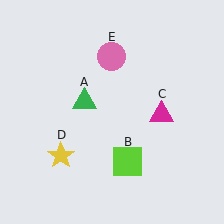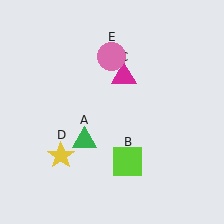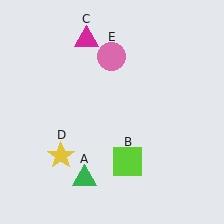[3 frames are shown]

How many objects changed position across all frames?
2 objects changed position: green triangle (object A), magenta triangle (object C).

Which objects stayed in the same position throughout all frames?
Lime square (object B) and yellow star (object D) and pink circle (object E) remained stationary.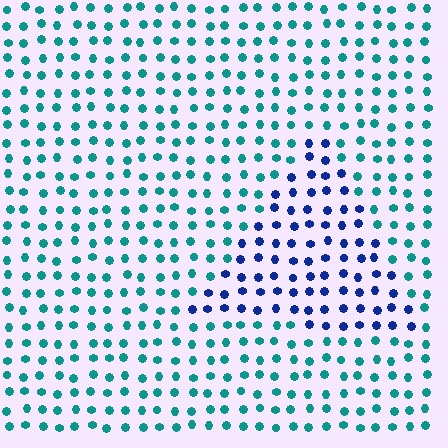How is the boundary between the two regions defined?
The boundary is defined purely by a slight shift in hue (about 52 degrees). Spacing, size, and orientation are identical on both sides.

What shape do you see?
I see a triangle.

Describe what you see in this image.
The image is filled with small teal elements in a uniform arrangement. A triangle-shaped region is visible where the elements are tinted to a slightly different hue, forming a subtle color boundary.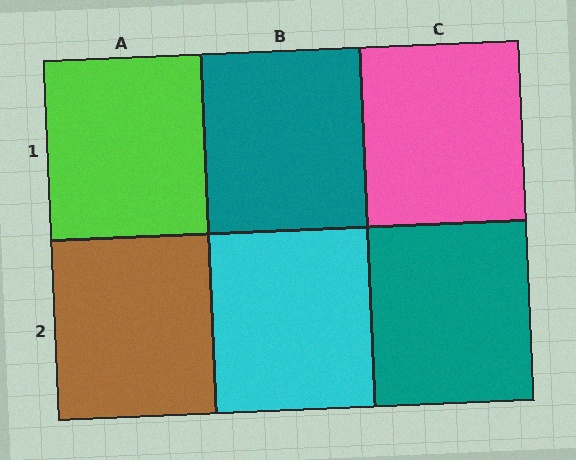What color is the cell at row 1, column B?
Teal.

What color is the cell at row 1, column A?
Lime.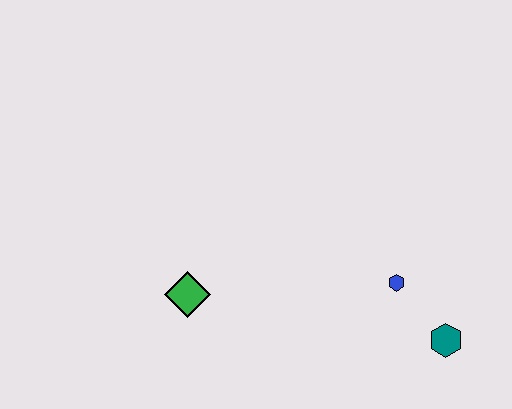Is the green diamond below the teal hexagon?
No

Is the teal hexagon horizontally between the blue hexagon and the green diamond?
No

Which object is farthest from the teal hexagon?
The green diamond is farthest from the teal hexagon.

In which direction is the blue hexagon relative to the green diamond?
The blue hexagon is to the right of the green diamond.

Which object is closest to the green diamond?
The blue hexagon is closest to the green diamond.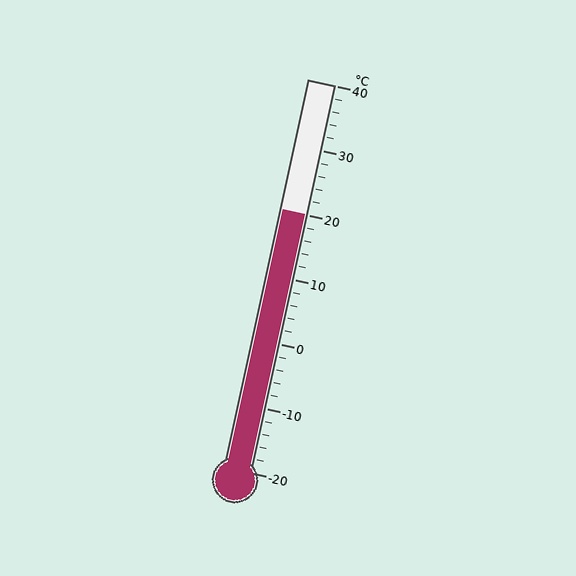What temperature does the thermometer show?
The thermometer shows approximately 20°C.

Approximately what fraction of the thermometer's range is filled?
The thermometer is filled to approximately 65% of its range.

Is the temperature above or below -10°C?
The temperature is above -10°C.